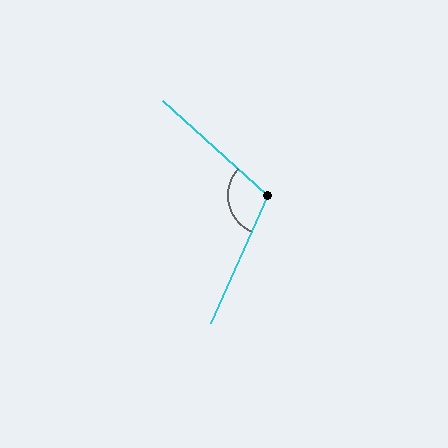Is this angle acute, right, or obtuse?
It is obtuse.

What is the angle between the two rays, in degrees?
Approximately 108 degrees.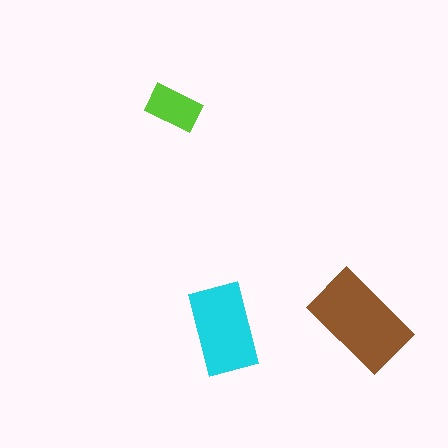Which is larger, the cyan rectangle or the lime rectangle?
The cyan one.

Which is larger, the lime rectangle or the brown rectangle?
The brown one.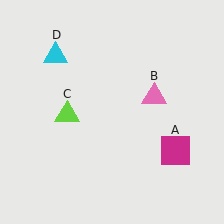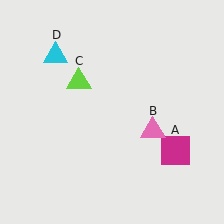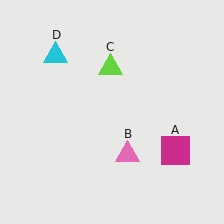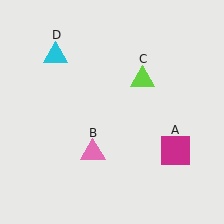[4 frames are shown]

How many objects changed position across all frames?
2 objects changed position: pink triangle (object B), lime triangle (object C).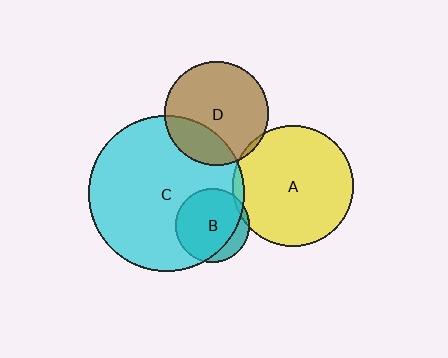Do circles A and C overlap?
Yes.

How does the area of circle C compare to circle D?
Approximately 2.2 times.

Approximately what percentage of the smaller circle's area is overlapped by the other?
Approximately 5%.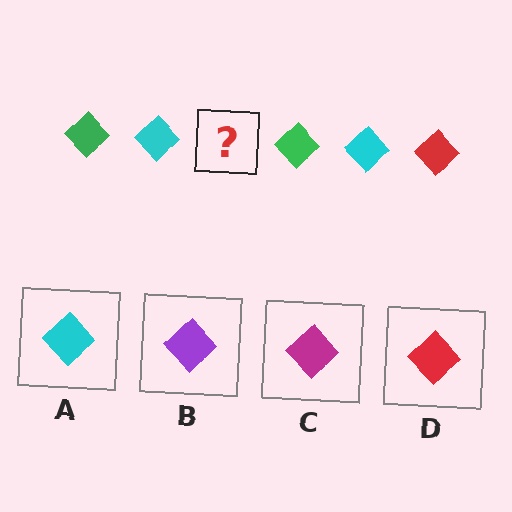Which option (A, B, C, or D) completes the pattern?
D.